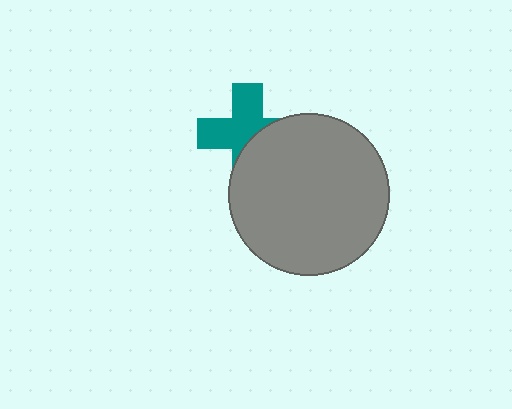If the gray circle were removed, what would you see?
You would see the complete teal cross.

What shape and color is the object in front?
The object in front is a gray circle.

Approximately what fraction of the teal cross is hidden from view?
Roughly 43% of the teal cross is hidden behind the gray circle.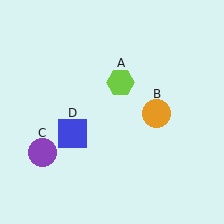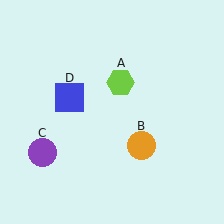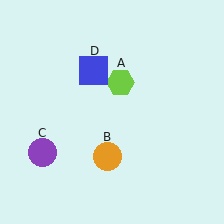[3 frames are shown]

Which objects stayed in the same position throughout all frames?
Lime hexagon (object A) and purple circle (object C) remained stationary.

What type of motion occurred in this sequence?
The orange circle (object B), blue square (object D) rotated clockwise around the center of the scene.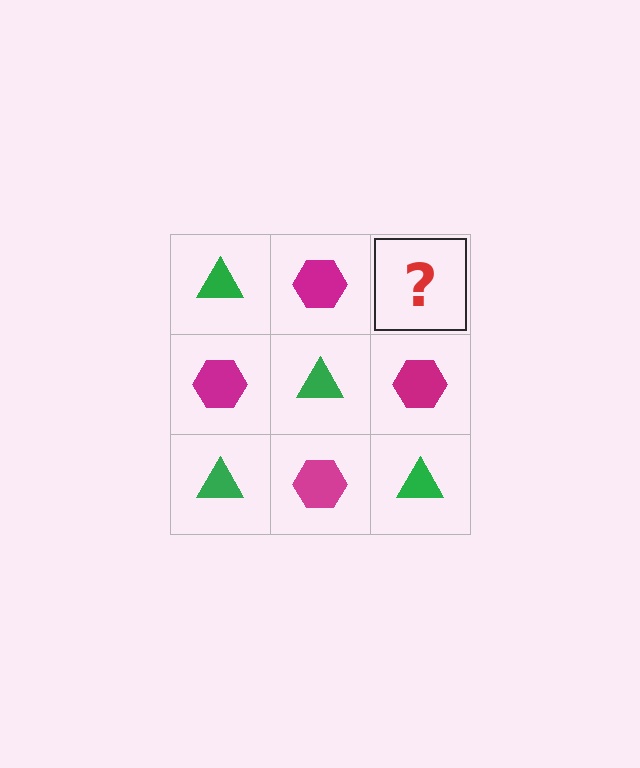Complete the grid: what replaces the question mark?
The question mark should be replaced with a green triangle.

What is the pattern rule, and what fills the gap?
The rule is that it alternates green triangle and magenta hexagon in a checkerboard pattern. The gap should be filled with a green triangle.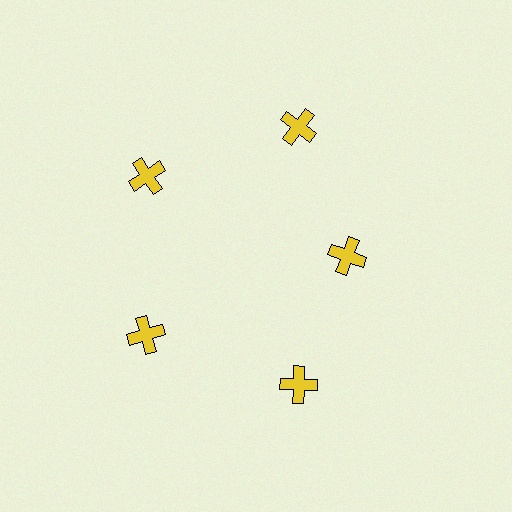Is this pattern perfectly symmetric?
No. The 5 yellow crosses are arranged in a ring, but one element near the 3 o'clock position is pulled inward toward the center, breaking the 5-fold rotational symmetry.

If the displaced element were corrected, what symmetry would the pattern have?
It would have 5-fold rotational symmetry — the pattern would map onto itself every 72 degrees.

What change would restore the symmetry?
The symmetry would be restored by moving it outward, back onto the ring so that all 5 crosses sit at equal angles and equal distance from the center.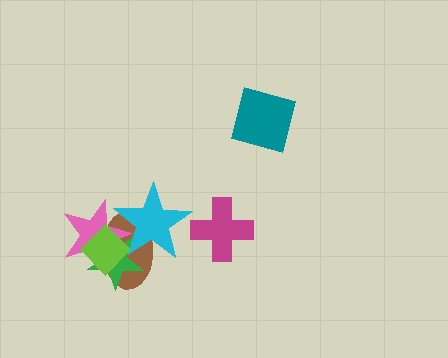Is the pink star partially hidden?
Yes, it is partially covered by another shape.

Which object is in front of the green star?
The lime diamond is in front of the green star.